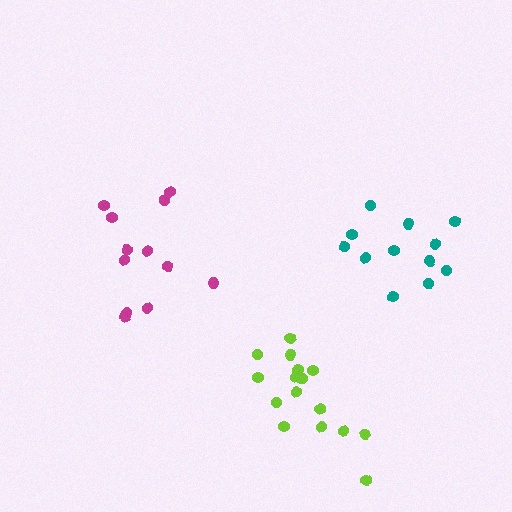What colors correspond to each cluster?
The clusters are colored: teal, lime, magenta.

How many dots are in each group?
Group 1: 12 dots, Group 2: 17 dots, Group 3: 12 dots (41 total).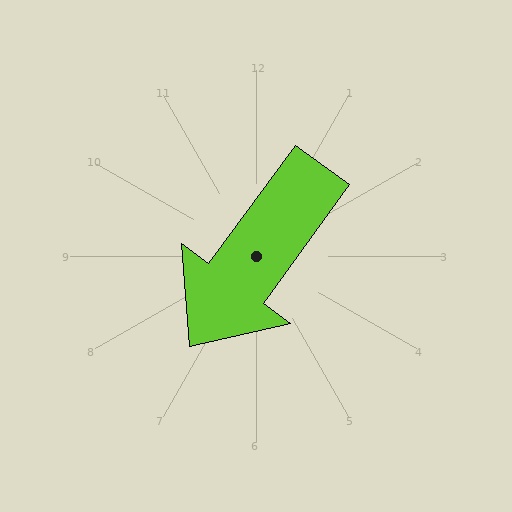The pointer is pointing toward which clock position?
Roughly 7 o'clock.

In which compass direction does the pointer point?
Southwest.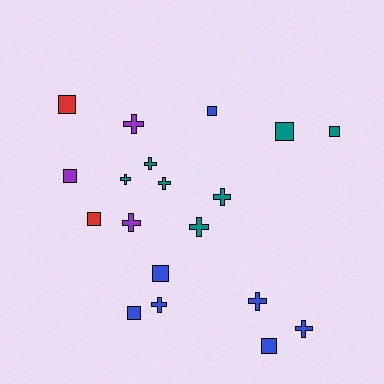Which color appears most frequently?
Blue, with 7 objects.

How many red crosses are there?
There are no red crosses.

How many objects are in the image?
There are 19 objects.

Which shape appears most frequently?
Cross, with 10 objects.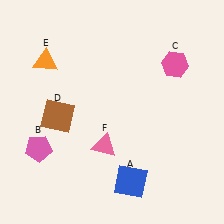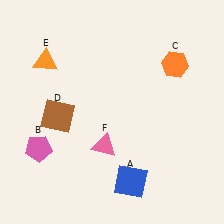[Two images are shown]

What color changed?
The hexagon (C) changed from pink in Image 1 to orange in Image 2.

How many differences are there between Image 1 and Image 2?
There is 1 difference between the two images.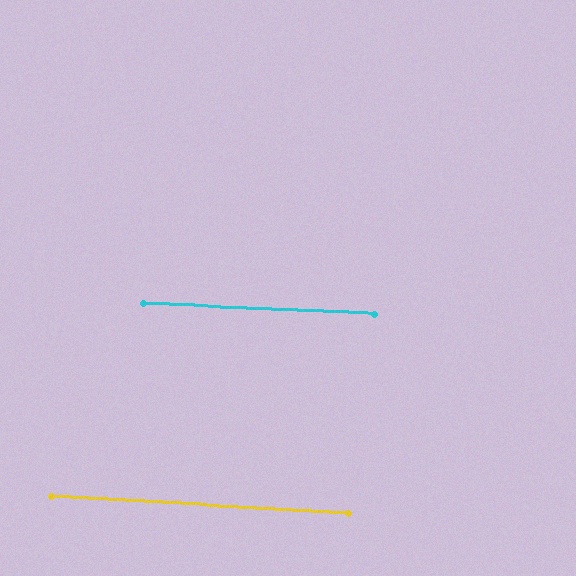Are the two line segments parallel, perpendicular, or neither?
Parallel — their directions differ by only 0.6°.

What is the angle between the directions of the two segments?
Approximately 1 degree.